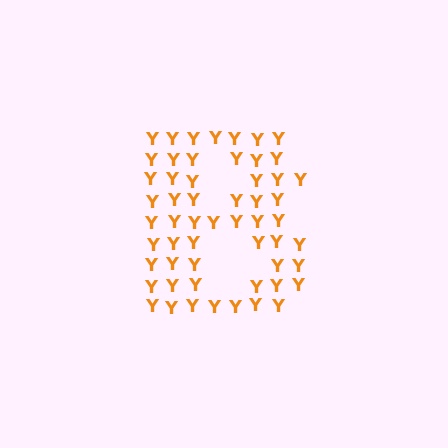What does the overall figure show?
The overall figure shows the letter B.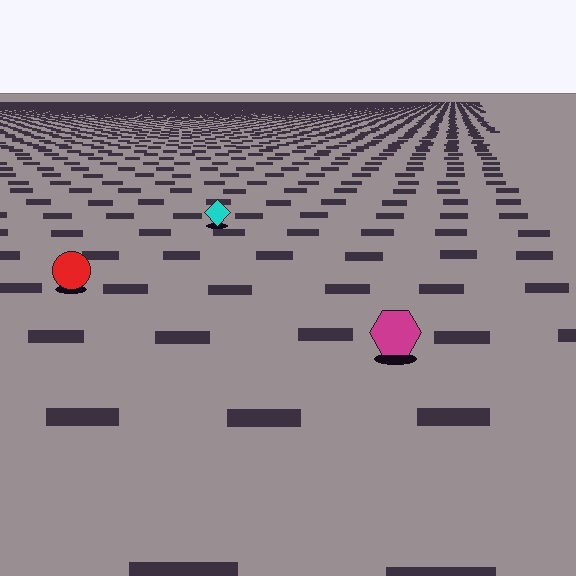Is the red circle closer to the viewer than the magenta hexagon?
No. The magenta hexagon is closer — you can tell from the texture gradient: the ground texture is coarser near it.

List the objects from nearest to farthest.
From nearest to farthest: the magenta hexagon, the red circle, the cyan diamond.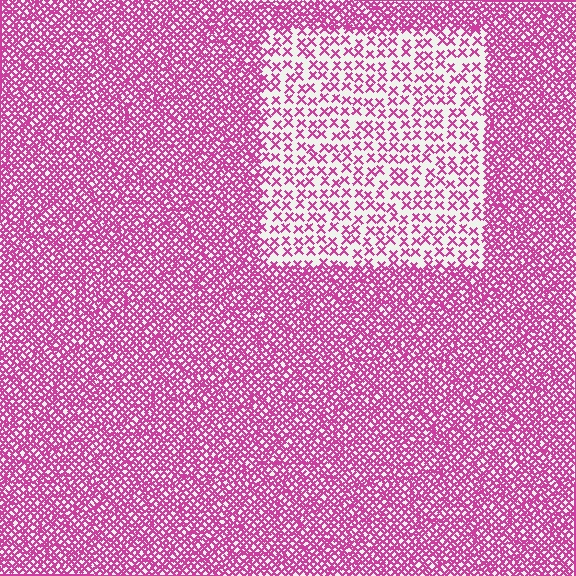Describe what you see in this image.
The image contains small magenta elements arranged at two different densities. A rectangle-shaped region is visible where the elements are less densely packed than the surrounding area.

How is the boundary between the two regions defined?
The boundary is defined by a change in element density (approximately 2.8x ratio). All elements are the same color, size, and shape.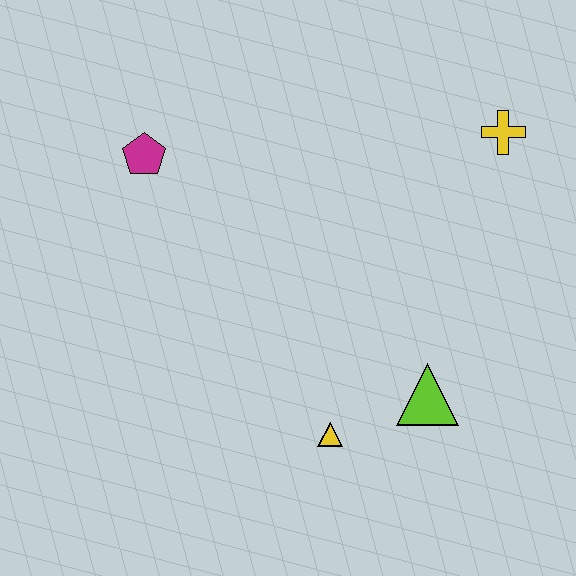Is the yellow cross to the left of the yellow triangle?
No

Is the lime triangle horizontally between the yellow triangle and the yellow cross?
Yes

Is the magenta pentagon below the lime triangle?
No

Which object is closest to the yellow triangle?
The lime triangle is closest to the yellow triangle.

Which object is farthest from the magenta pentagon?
The lime triangle is farthest from the magenta pentagon.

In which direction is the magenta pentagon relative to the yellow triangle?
The magenta pentagon is above the yellow triangle.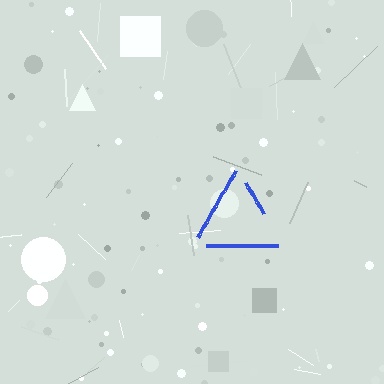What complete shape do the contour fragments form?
The contour fragments form a triangle.